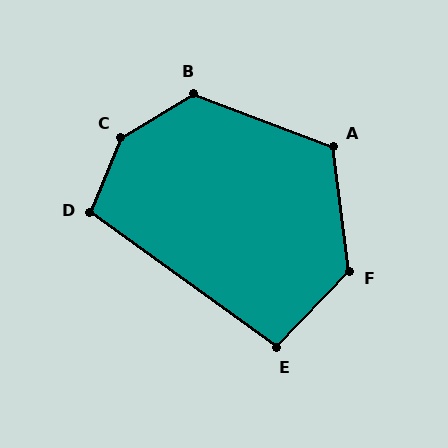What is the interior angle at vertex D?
Approximately 104 degrees (obtuse).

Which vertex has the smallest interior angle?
E, at approximately 98 degrees.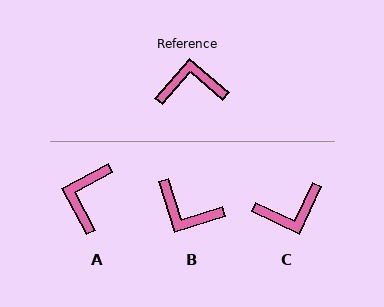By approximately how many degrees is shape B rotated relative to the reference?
Approximately 148 degrees counter-clockwise.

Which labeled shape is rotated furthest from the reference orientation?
C, about 164 degrees away.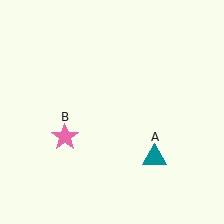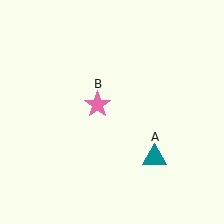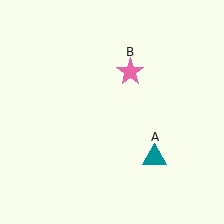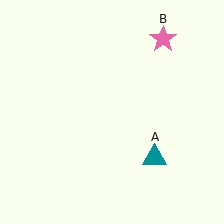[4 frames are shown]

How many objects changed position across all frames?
1 object changed position: pink star (object B).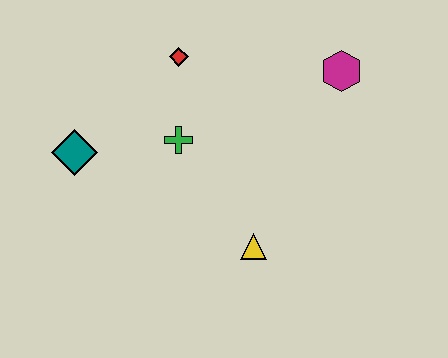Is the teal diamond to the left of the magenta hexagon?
Yes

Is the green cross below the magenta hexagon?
Yes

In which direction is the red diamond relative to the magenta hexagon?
The red diamond is to the left of the magenta hexagon.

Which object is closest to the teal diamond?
The green cross is closest to the teal diamond.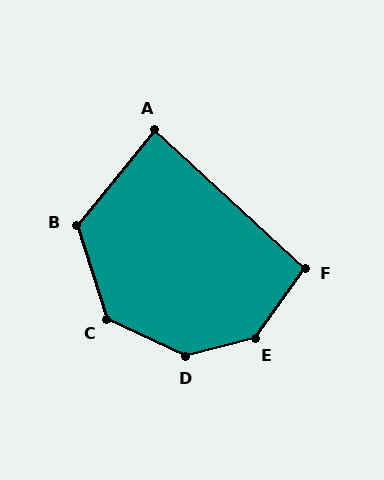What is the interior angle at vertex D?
Approximately 140 degrees (obtuse).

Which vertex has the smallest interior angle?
A, at approximately 86 degrees.